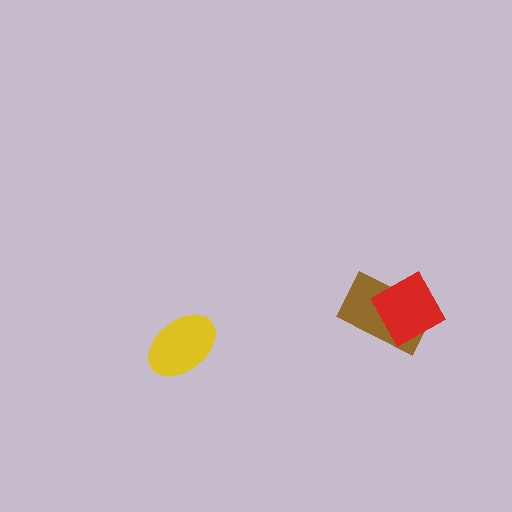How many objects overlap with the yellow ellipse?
0 objects overlap with the yellow ellipse.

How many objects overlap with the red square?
1 object overlaps with the red square.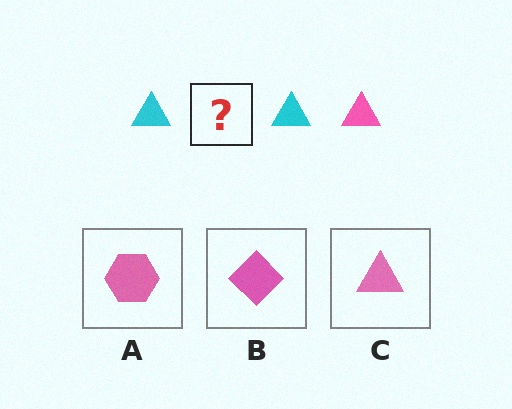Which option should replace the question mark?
Option C.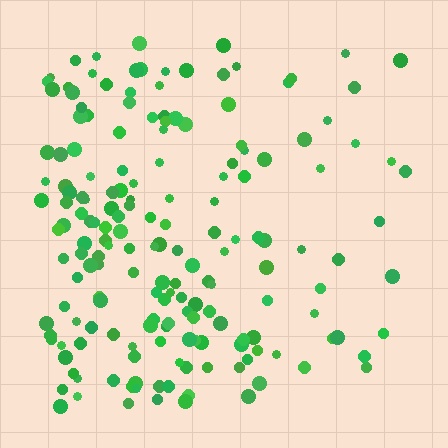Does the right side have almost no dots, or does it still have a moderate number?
Still a moderate number, just noticeably fewer than the left.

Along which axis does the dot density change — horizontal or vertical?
Horizontal.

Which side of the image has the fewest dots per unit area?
The right.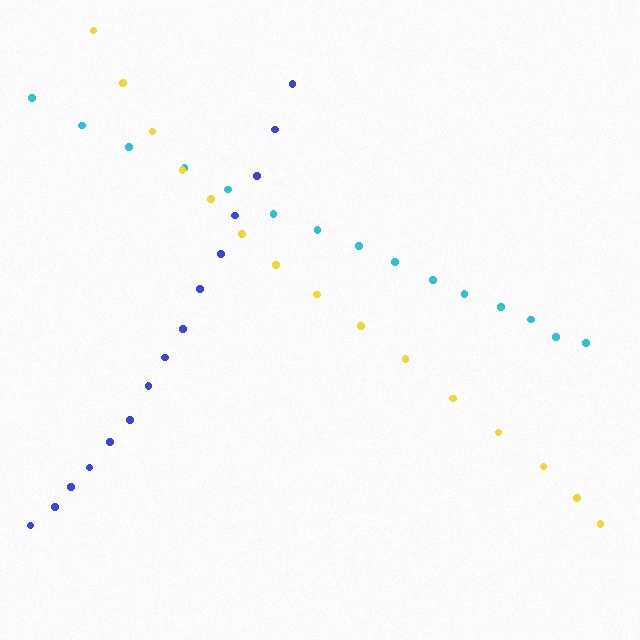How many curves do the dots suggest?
There are 3 distinct paths.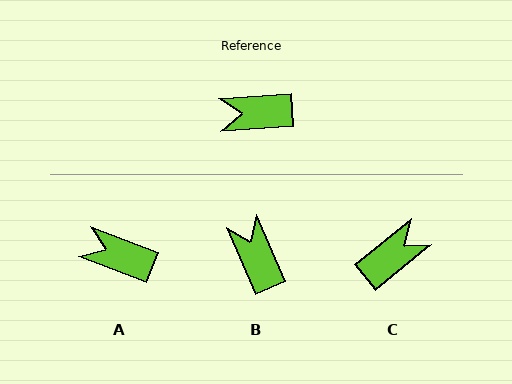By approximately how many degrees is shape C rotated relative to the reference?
Approximately 144 degrees clockwise.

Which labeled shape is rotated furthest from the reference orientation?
C, about 144 degrees away.